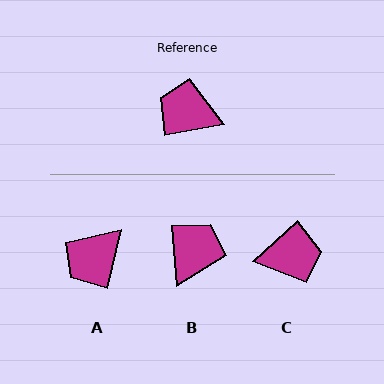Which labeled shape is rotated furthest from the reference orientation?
C, about 149 degrees away.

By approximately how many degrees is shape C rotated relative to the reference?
Approximately 149 degrees clockwise.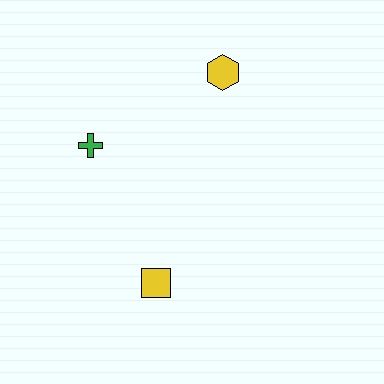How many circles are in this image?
There are no circles.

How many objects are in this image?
There are 3 objects.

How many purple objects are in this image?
There are no purple objects.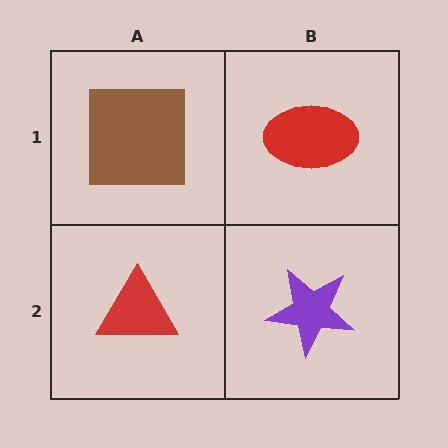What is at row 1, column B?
A red ellipse.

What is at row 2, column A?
A red triangle.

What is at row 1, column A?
A brown square.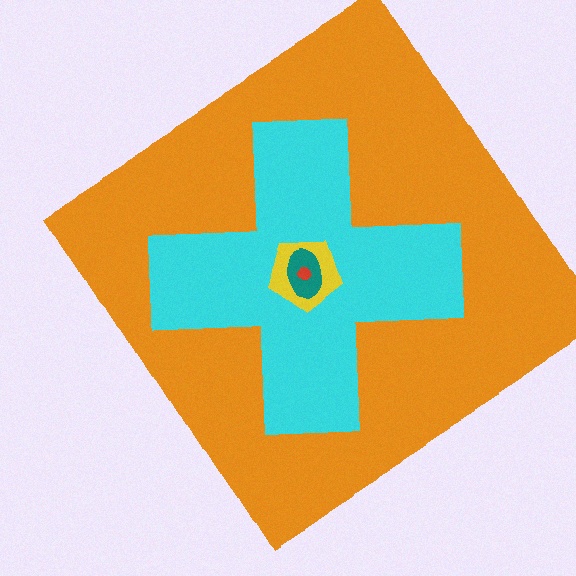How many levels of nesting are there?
5.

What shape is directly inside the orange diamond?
The cyan cross.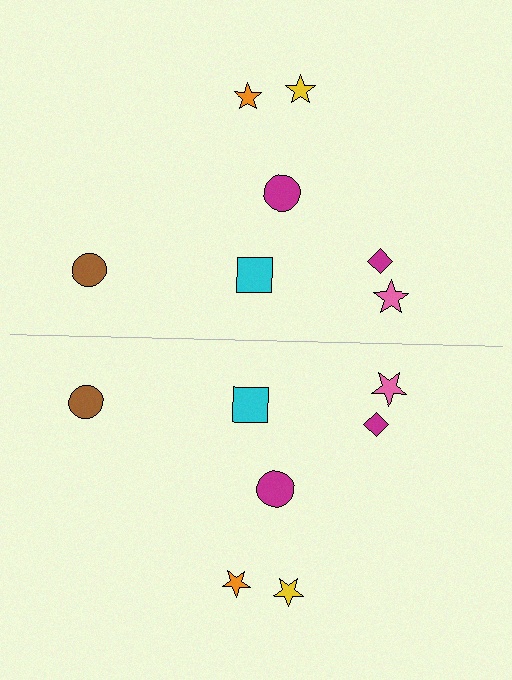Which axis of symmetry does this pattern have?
The pattern has a horizontal axis of symmetry running through the center of the image.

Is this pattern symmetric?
Yes, this pattern has bilateral (reflection) symmetry.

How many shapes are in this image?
There are 14 shapes in this image.